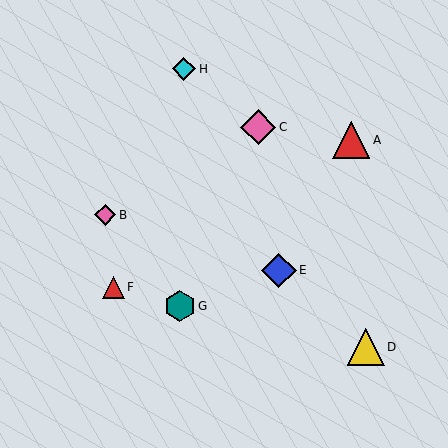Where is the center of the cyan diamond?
The center of the cyan diamond is at (184, 69).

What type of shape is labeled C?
Shape C is a pink diamond.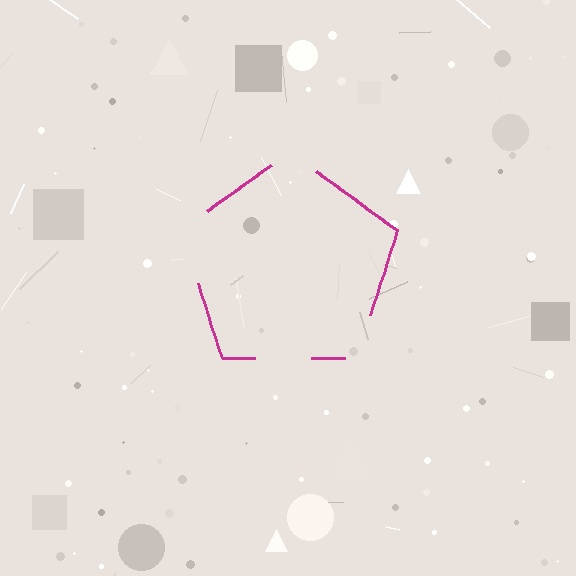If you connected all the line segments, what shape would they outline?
They would outline a pentagon.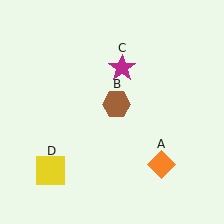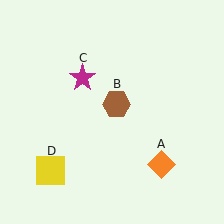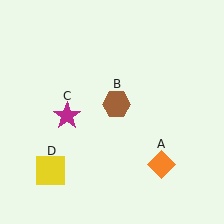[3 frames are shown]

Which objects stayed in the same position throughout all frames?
Orange diamond (object A) and brown hexagon (object B) and yellow square (object D) remained stationary.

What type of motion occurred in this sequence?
The magenta star (object C) rotated counterclockwise around the center of the scene.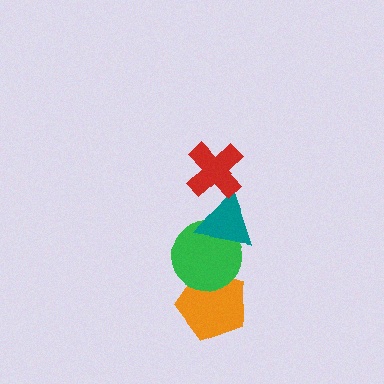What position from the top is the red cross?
The red cross is 1st from the top.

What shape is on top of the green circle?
The teal triangle is on top of the green circle.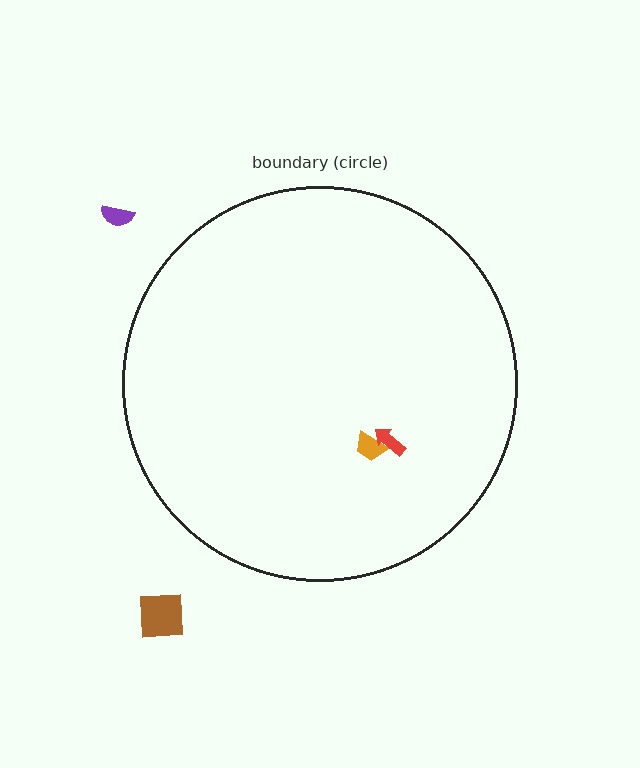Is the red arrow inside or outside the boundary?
Inside.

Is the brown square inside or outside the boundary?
Outside.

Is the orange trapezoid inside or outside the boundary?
Inside.